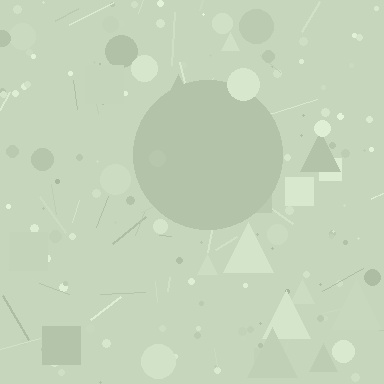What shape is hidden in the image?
A circle is hidden in the image.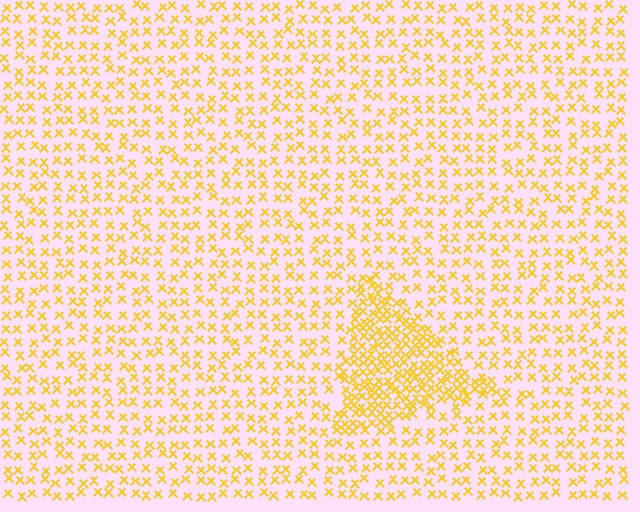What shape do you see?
I see a triangle.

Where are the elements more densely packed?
The elements are more densely packed inside the triangle boundary.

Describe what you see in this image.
The image contains small yellow elements arranged at two different densities. A triangle-shaped region is visible where the elements are more densely packed than the surrounding area.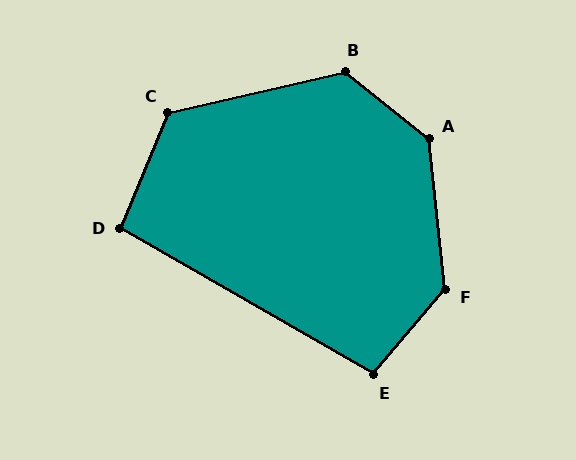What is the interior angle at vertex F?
Approximately 134 degrees (obtuse).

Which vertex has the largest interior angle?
A, at approximately 135 degrees.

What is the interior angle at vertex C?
Approximately 125 degrees (obtuse).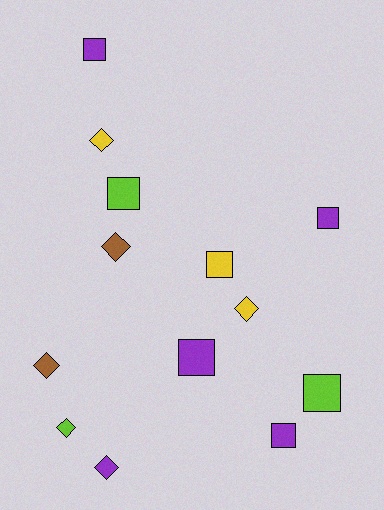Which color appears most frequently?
Purple, with 5 objects.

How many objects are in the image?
There are 13 objects.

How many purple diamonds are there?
There is 1 purple diamond.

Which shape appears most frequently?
Square, with 7 objects.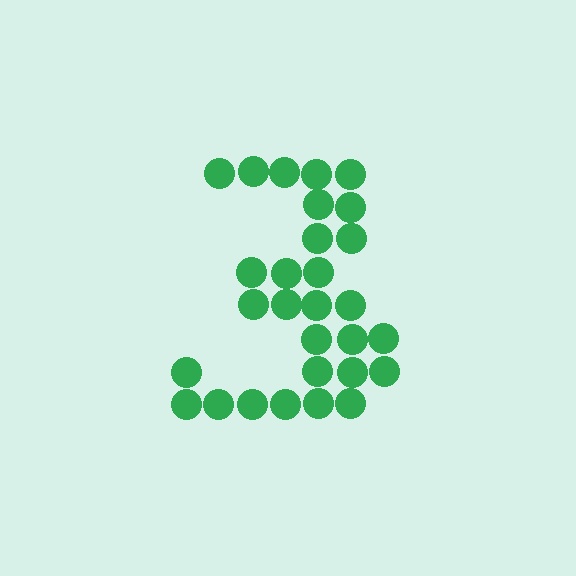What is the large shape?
The large shape is the digit 3.